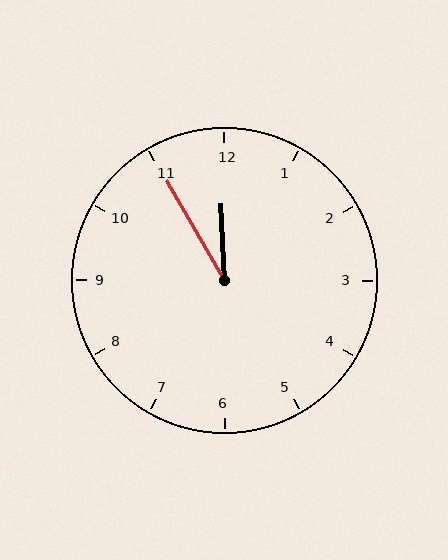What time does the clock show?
11:55.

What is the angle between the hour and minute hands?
Approximately 28 degrees.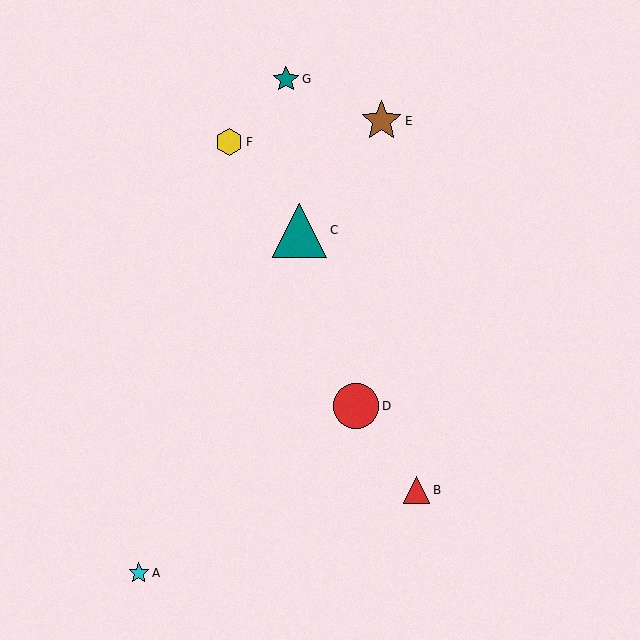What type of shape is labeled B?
Shape B is a red triangle.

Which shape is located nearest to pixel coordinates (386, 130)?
The brown star (labeled E) at (381, 121) is nearest to that location.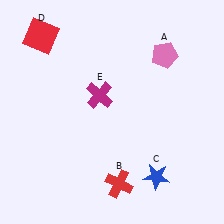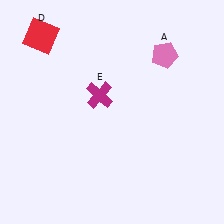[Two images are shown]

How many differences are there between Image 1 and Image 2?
There are 2 differences between the two images.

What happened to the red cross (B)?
The red cross (B) was removed in Image 2. It was in the bottom-right area of Image 1.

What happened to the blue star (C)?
The blue star (C) was removed in Image 2. It was in the bottom-right area of Image 1.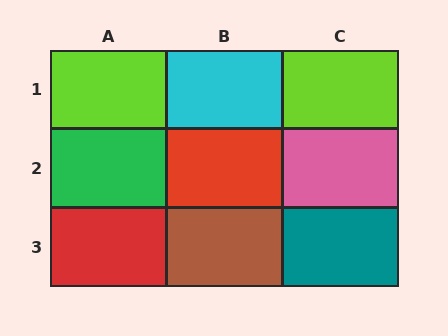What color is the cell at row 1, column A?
Lime.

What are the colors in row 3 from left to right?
Red, brown, teal.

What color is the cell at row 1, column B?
Cyan.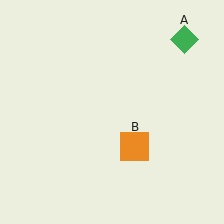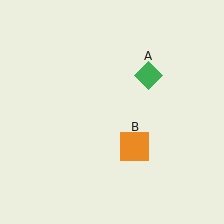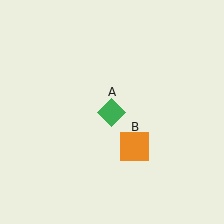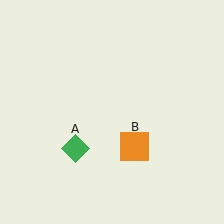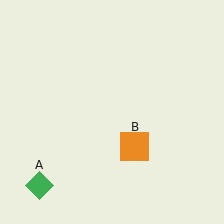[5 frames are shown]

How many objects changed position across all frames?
1 object changed position: green diamond (object A).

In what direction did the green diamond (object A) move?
The green diamond (object A) moved down and to the left.